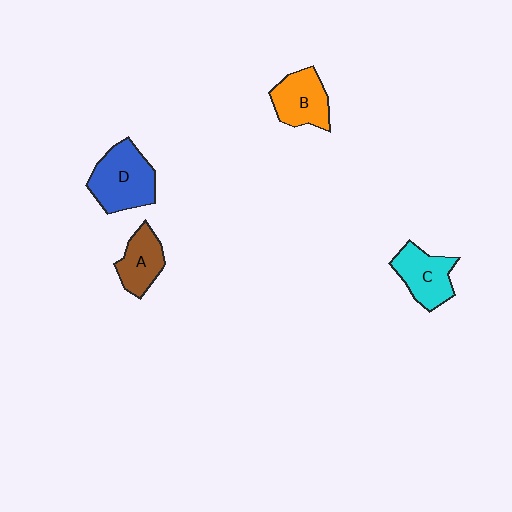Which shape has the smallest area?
Shape A (brown).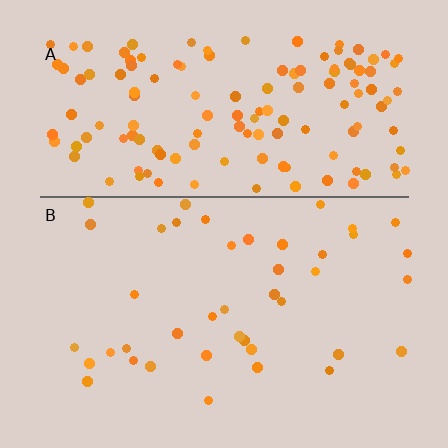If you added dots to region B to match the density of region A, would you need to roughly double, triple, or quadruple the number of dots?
Approximately quadruple.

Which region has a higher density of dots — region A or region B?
A (the top).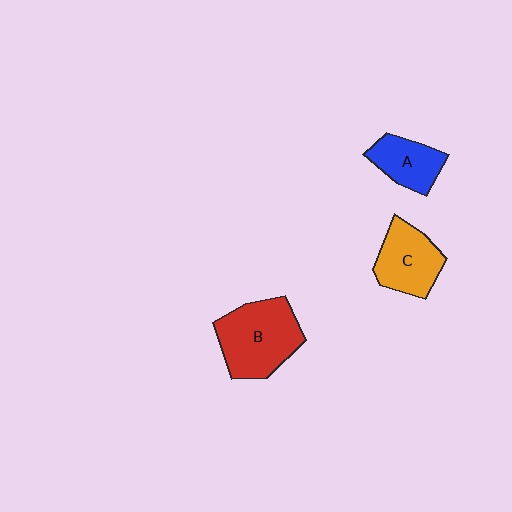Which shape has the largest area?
Shape B (red).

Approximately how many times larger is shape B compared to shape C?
Approximately 1.4 times.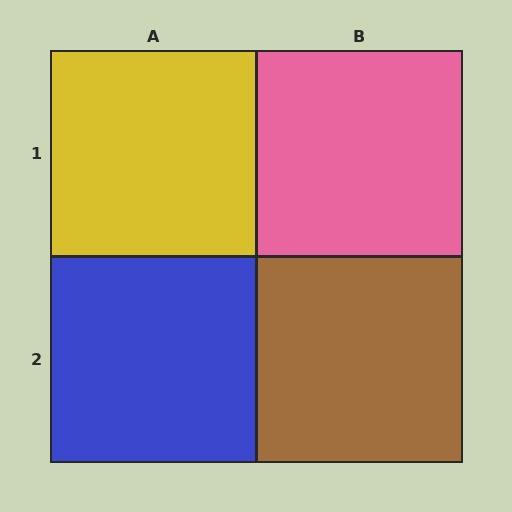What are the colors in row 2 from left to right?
Blue, brown.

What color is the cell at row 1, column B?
Pink.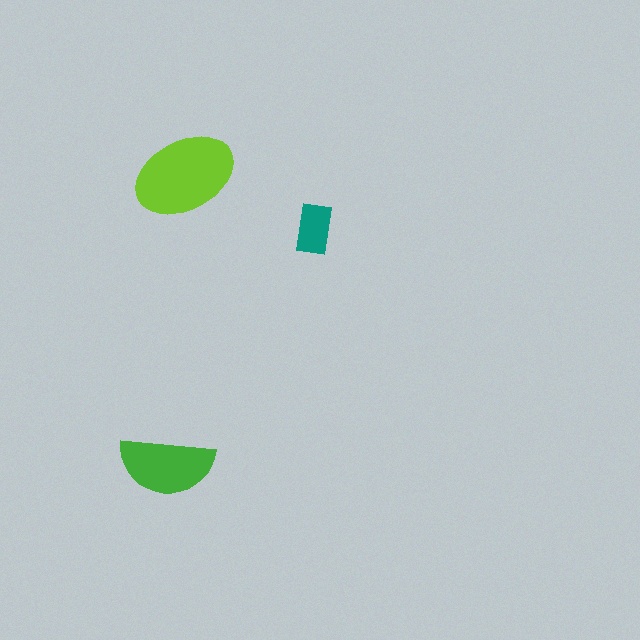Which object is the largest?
The lime ellipse.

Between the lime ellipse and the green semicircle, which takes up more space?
The lime ellipse.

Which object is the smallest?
The teal rectangle.